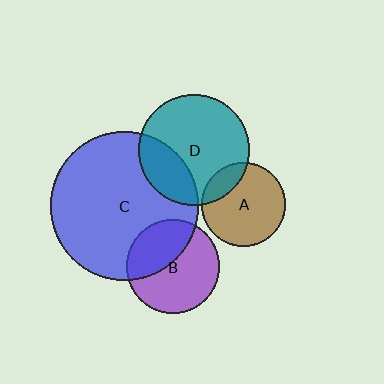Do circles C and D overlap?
Yes.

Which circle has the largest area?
Circle C (blue).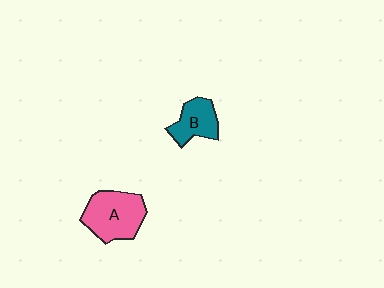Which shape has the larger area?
Shape A (pink).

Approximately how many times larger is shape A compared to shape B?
Approximately 1.6 times.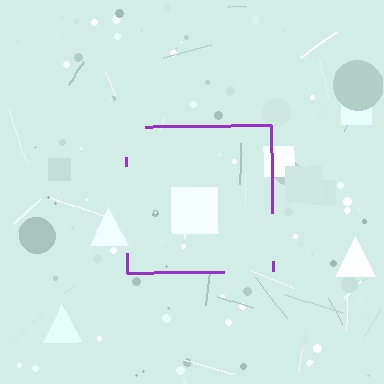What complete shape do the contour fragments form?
The contour fragments form a square.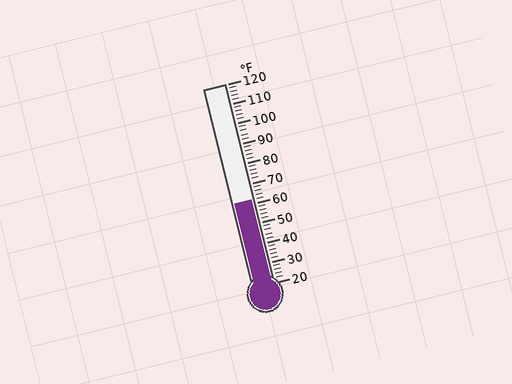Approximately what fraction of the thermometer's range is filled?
The thermometer is filled to approximately 40% of its range.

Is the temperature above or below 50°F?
The temperature is above 50°F.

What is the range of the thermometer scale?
The thermometer scale ranges from 20°F to 120°F.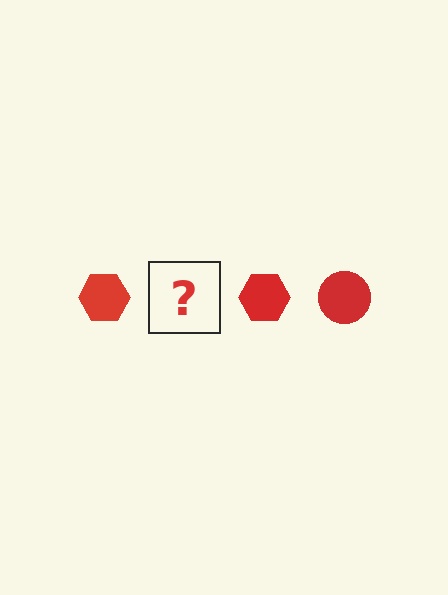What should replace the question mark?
The question mark should be replaced with a red circle.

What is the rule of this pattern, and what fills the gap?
The rule is that the pattern cycles through hexagon, circle shapes in red. The gap should be filled with a red circle.